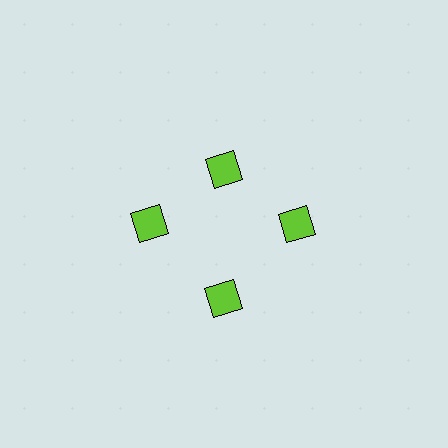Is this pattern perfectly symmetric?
No. The 4 lime squares are arranged in a ring, but one element near the 12 o'clock position is pulled inward toward the center, breaking the 4-fold rotational symmetry.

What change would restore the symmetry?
The symmetry would be restored by moving it outward, back onto the ring so that all 4 squares sit at equal angles and equal distance from the center.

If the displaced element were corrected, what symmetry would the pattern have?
It would have 4-fold rotational symmetry — the pattern would map onto itself every 90 degrees.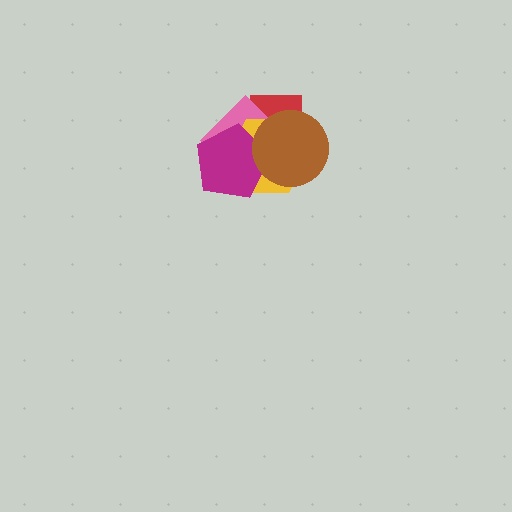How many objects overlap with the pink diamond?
4 objects overlap with the pink diamond.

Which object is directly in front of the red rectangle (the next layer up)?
The pink diamond is directly in front of the red rectangle.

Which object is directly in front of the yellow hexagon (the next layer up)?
The magenta pentagon is directly in front of the yellow hexagon.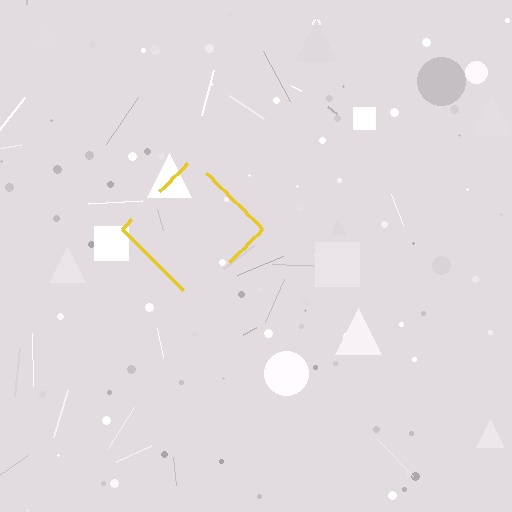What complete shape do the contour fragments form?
The contour fragments form a diamond.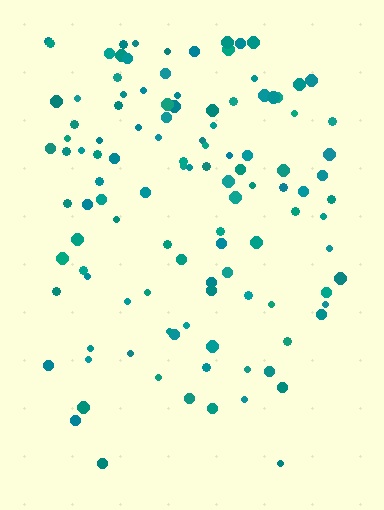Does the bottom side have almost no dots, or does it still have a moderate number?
Still a moderate number, just noticeably fewer than the top.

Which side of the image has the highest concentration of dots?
The top.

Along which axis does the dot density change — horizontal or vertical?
Vertical.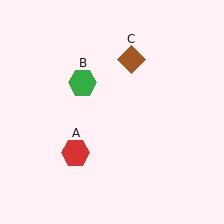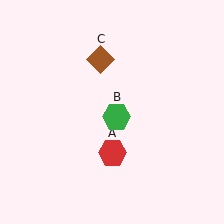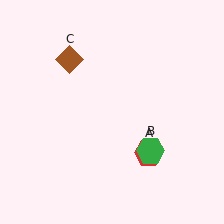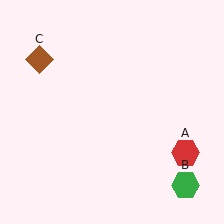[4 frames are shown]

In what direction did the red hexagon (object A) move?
The red hexagon (object A) moved right.